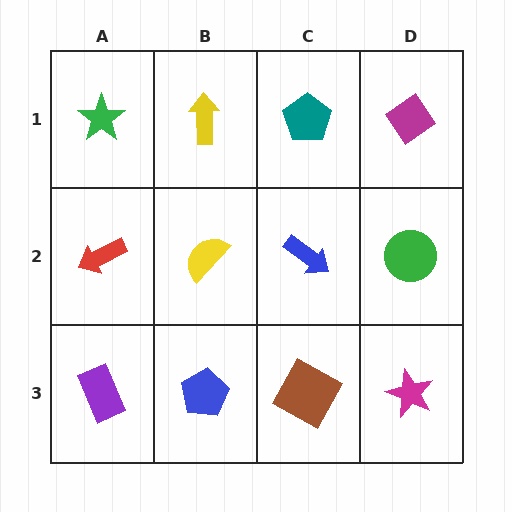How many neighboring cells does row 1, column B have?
3.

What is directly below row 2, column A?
A purple rectangle.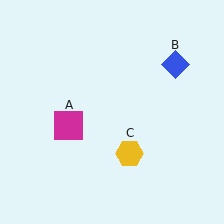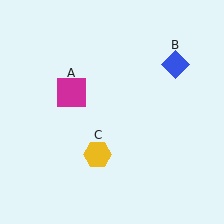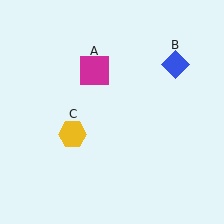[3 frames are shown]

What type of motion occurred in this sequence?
The magenta square (object A), yellow hexagon (object C) rotated clockwise around the center of the scene.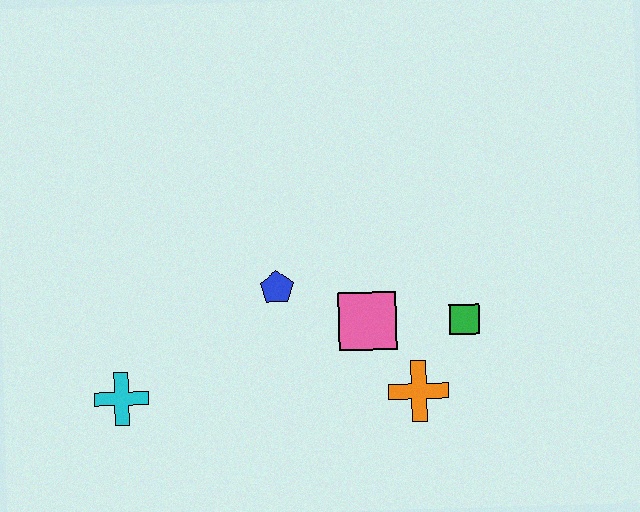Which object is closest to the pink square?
The orange cross is closest to the pink square.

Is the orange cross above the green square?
No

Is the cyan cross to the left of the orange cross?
Yes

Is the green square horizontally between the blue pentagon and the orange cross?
No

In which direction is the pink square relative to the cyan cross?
The pink square is to the right of the cyan cross.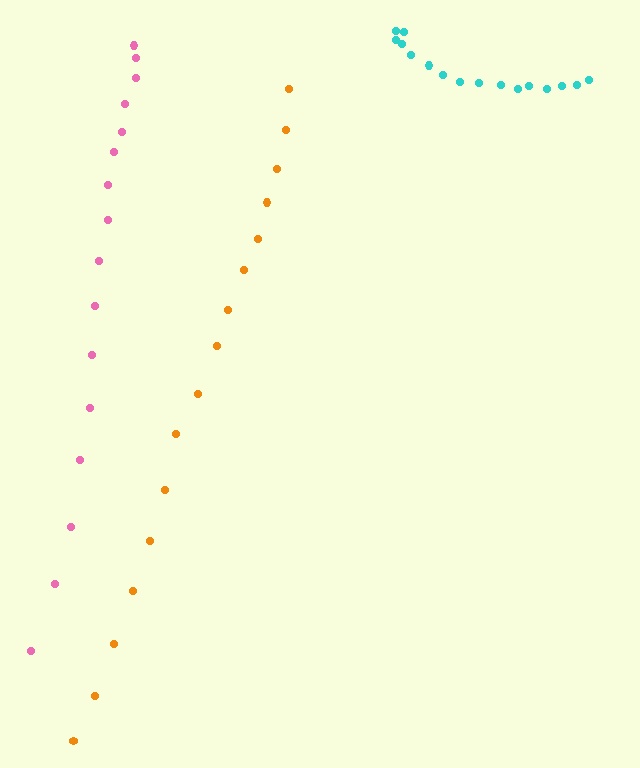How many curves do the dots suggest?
There are 3 distinct paths.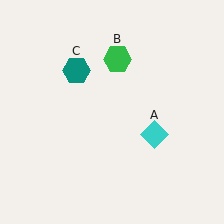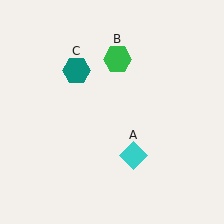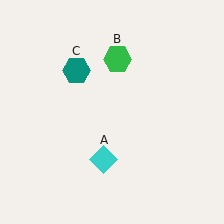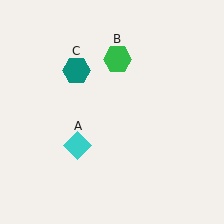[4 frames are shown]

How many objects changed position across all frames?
1 object changed position: cyan diamond (object A).